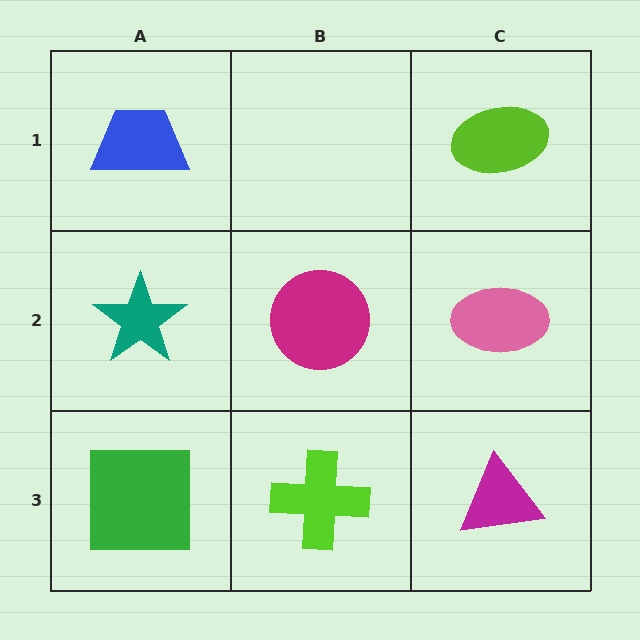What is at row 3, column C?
A magenta triangle.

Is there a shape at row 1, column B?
No, that cell is empty.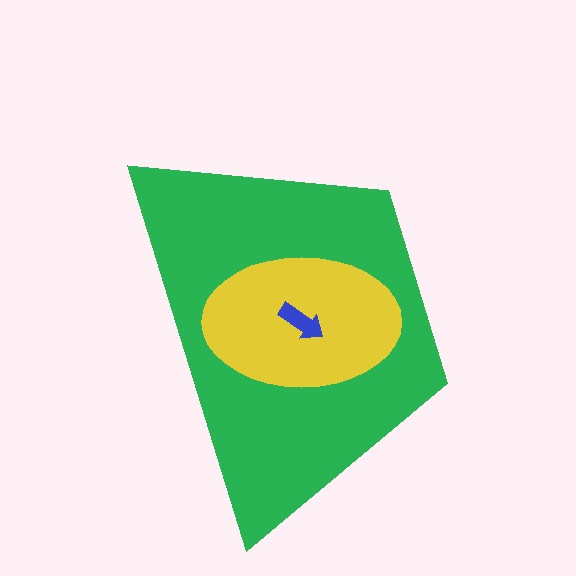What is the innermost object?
The blue arrow.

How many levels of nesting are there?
3.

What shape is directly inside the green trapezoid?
The yellow ellipse.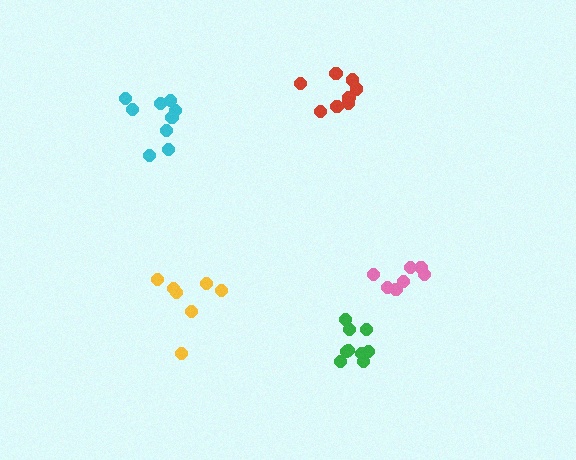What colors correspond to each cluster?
The clusters are colored: cyan, green, red, pink, yellow.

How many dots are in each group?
Group 1: 9 dots, Group 2: 9 dots, Group 3: 8 dots, Group 4: 7 dots, Group 5: 7 dots (40 total).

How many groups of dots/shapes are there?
There are 5 groups.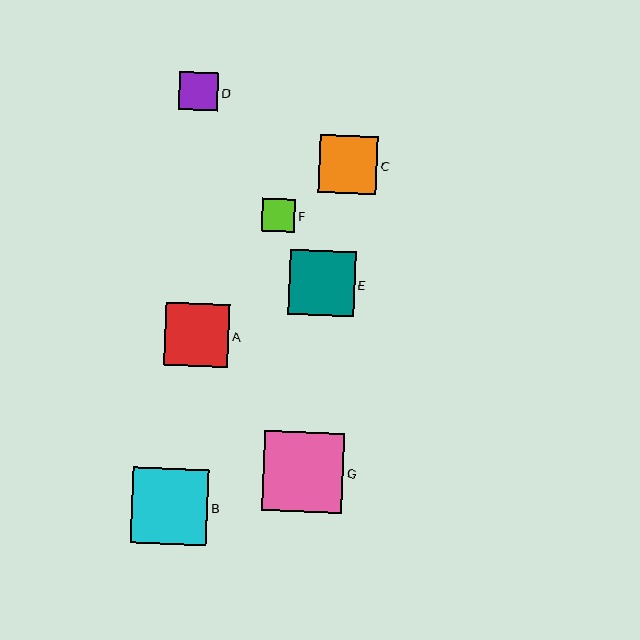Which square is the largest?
Square G is the largest with a size of approximately 80 pixels.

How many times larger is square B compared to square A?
Square B is approximately 1.2 times the size of square A.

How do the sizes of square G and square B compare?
Square G and square B are approximately the same size.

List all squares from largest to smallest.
From largest to smallest: G, B, E, A, C, D, F.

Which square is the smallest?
Square F is the smallest with a size of approximately 33 pixels.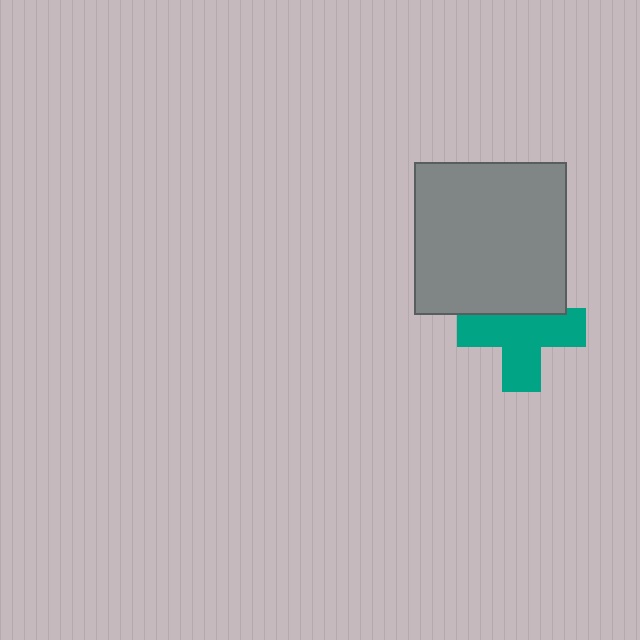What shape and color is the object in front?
The object in front is a gray square.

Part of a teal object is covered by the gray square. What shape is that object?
It is a cross.